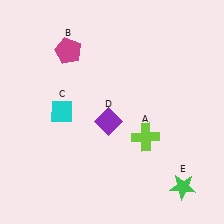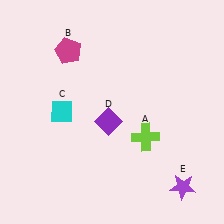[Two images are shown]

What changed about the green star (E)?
In Image 1, E is green. In Image 2, it changed to purple.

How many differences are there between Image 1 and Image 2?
There is 1 difference between the two images.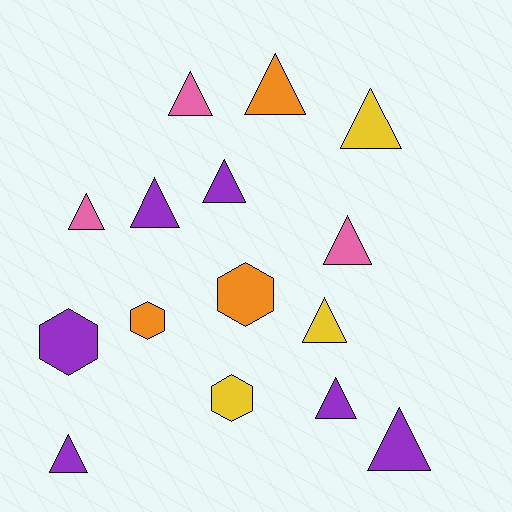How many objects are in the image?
There are 15 objects.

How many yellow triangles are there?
There are 2 yellow triangles.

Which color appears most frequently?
Purple, with 6 objects.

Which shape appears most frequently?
Triangle, with 11 objects.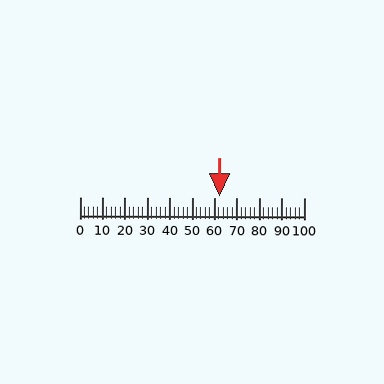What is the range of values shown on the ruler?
The ruler shows values from 0 to 100.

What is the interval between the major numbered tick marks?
The major tick marks are spaced 10 units apart.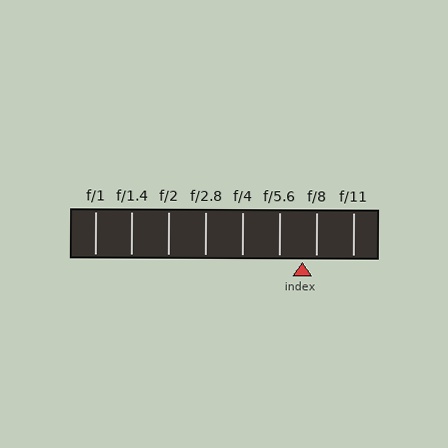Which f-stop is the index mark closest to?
The index mark is closest to f/8.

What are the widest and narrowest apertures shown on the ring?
The widest aperture shown is f/1 and the narrowest is f/11.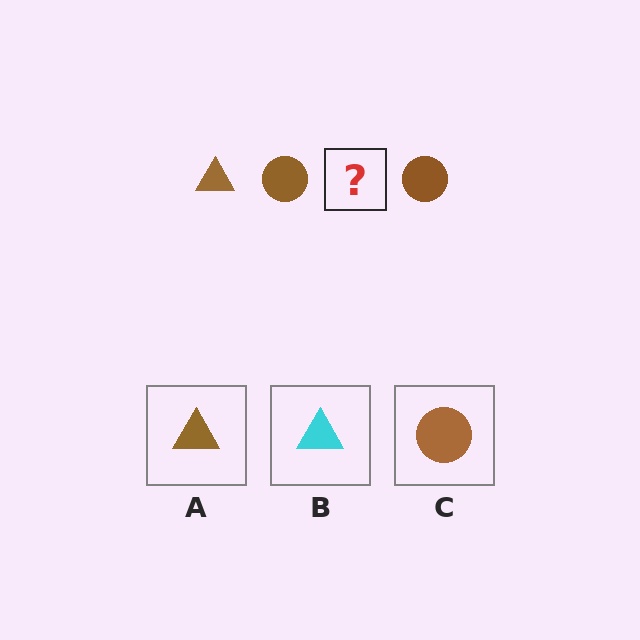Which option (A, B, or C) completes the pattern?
A.